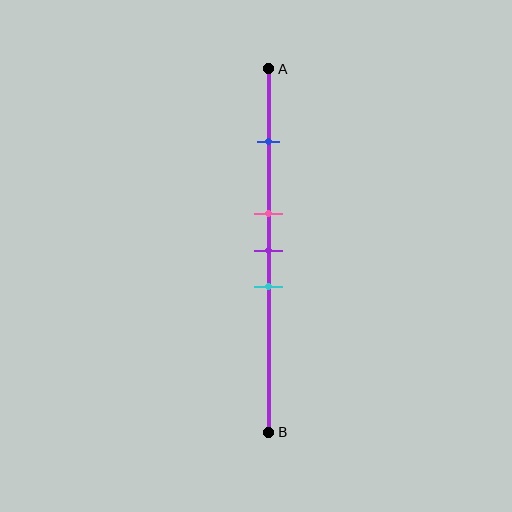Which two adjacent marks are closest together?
The pink and purple marks are the closest adjacent pair.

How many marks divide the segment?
There are 4 marks dividing the segment.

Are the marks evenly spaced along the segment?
No, the marks are not evenly spaced.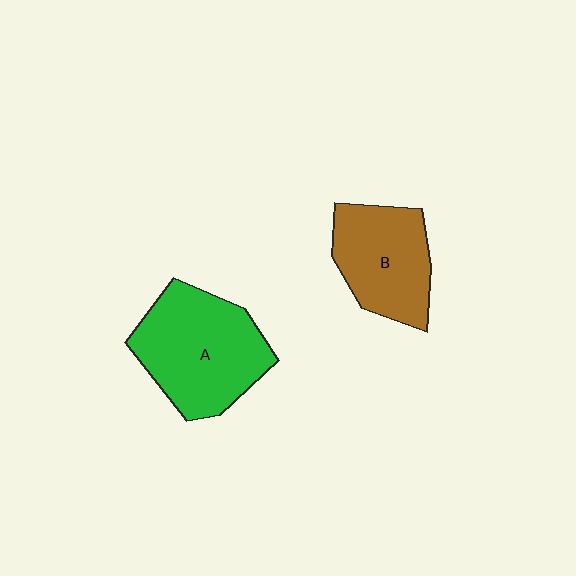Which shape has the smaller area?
Shape B (brown).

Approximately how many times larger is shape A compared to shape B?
Approximately 1.3 times.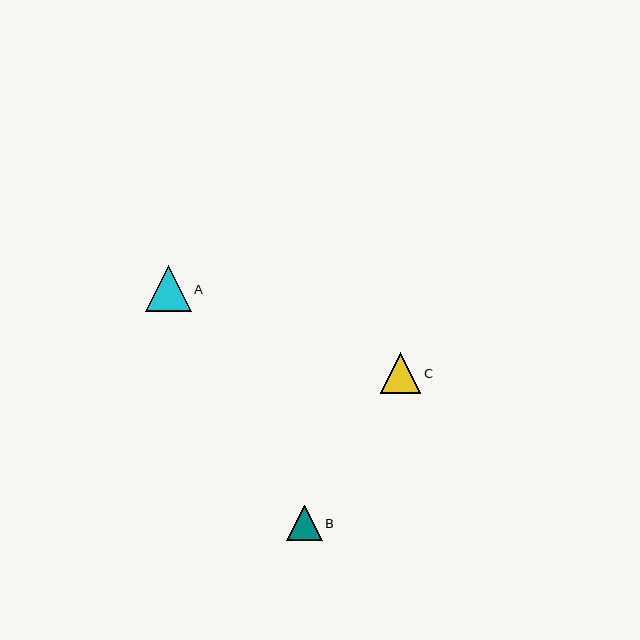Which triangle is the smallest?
Triangle B is the smallest with a size of approximately 36 pixels.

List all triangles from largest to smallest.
From largest to smallest: A, C, B.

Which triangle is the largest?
Triangle A is the largest with a size of approximately 46 pixels.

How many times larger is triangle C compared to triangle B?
Triangle C is approximately 1.1 times the size of triangle B.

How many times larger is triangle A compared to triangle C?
Triangle A is approximately 1.1 times the size of triangle C.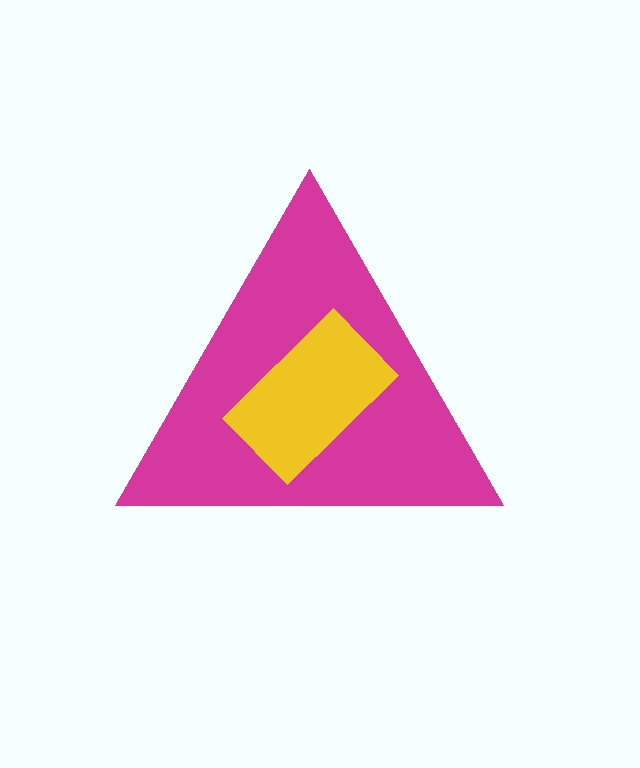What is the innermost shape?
The yellow rectangle.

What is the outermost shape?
The magenta triangle.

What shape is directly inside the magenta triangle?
The yellow rectangle.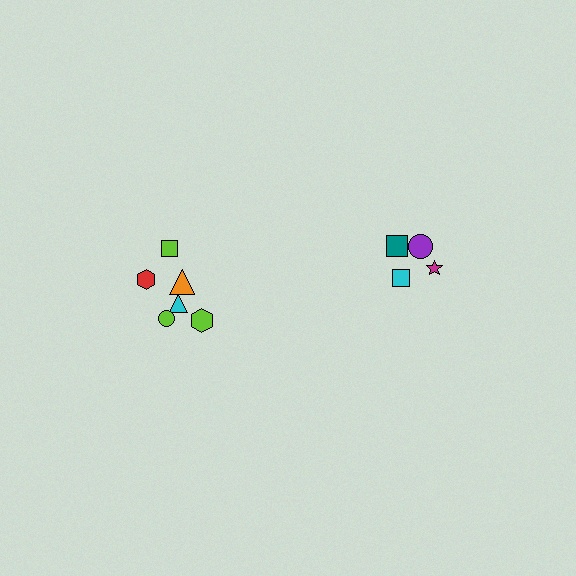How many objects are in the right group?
There are 4 objects.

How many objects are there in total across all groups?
There are 10 objects.